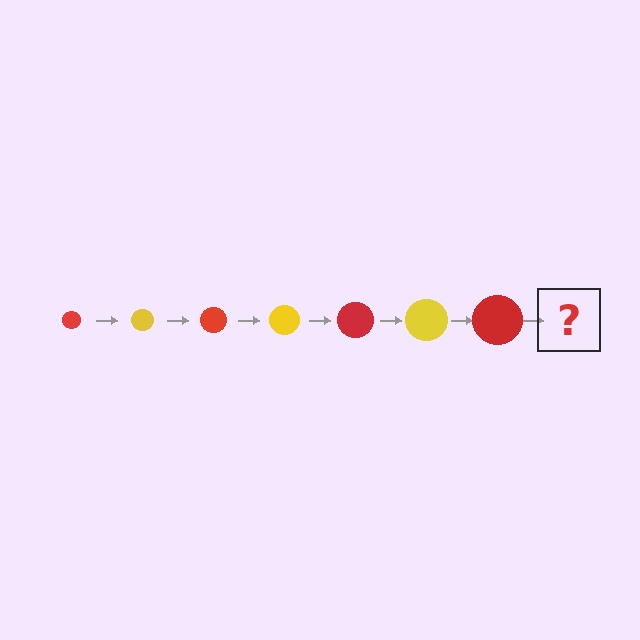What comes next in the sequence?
The next element should be a yellow circle, larger than the previous one.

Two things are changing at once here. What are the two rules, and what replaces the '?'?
The two rules are that the circle grows larger each step and the color cycles through red and yellow. The '?' should be a yellow circle, larger than the previous one.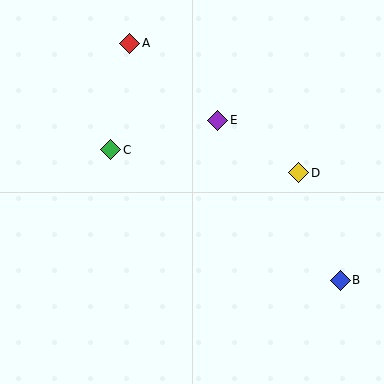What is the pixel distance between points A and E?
The distance between A and E is 117 pixels.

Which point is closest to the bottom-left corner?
Point C is closest to the bottom-left corner.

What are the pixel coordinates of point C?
Point C is at (111, 150).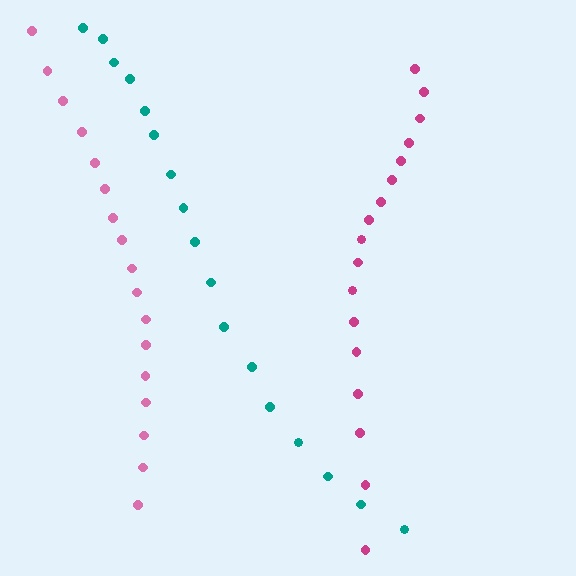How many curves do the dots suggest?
There are 3 distinct paths.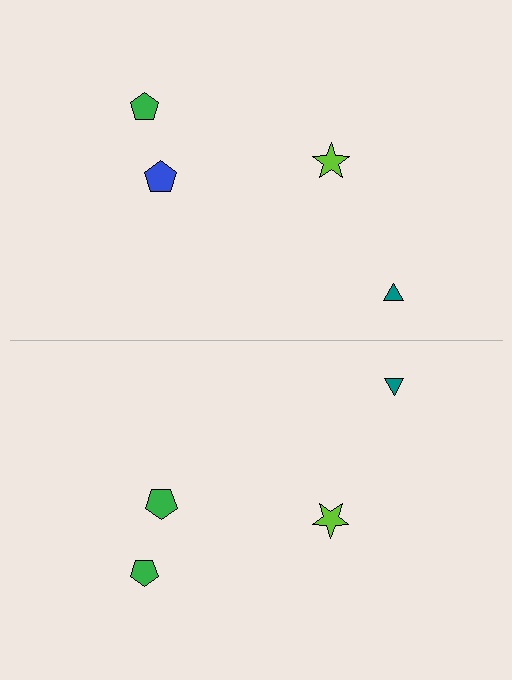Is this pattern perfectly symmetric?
No, the pattern is not perfectly symmetric. The green pentagon on the bottom side breaks the symmetry — its mirror counterpart is blue.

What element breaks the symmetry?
The green pentagon on the bottom side breaks the symmetry — its mirror counterpart is blue.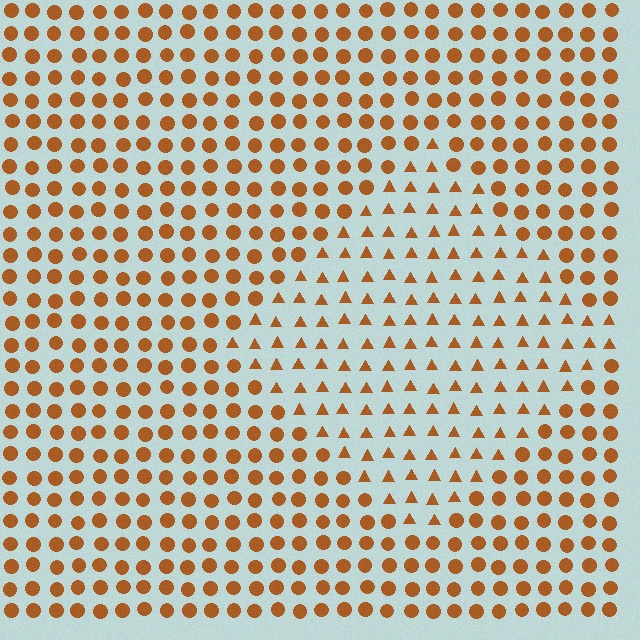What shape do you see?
I see a diamond.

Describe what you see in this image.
The image is filled with small brown elements arranged in a uniform grid. A diamond-shaped region contains triangles, while the surrounding area contains circles. The boundary is defined purely by the change in element shape.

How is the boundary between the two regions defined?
The boundary is defined by a change in element shape: triangles inside vs. circles outside. All elements share the same color and spacing.